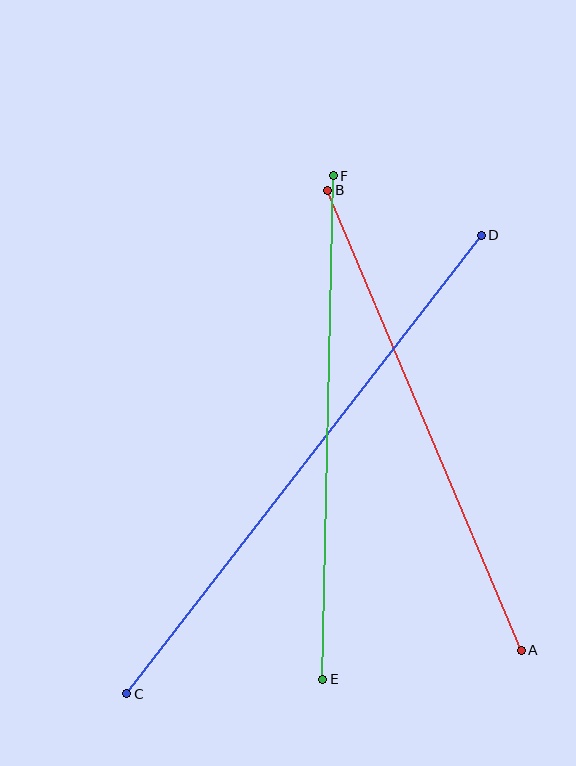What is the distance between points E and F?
The distance is approximately 503 pixels.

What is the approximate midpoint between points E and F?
The midpoint is at approximately (328, 428) pixels.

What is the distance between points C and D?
The distance is approximately 580 pixels.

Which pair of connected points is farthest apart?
Points C and D are farthest apart.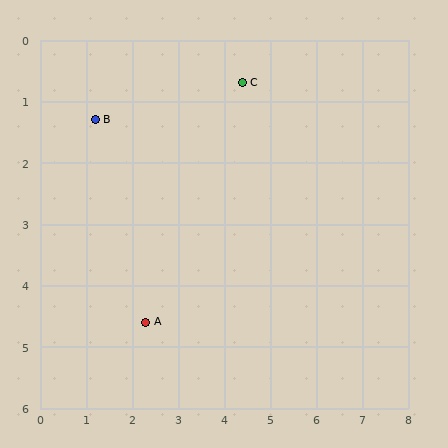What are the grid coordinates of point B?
Point B is at approximately (1.2, 1.3).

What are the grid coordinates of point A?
Point A is at approximately (2.3, 4.6).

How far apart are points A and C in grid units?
Points A and C are about 4.4 grid units apart.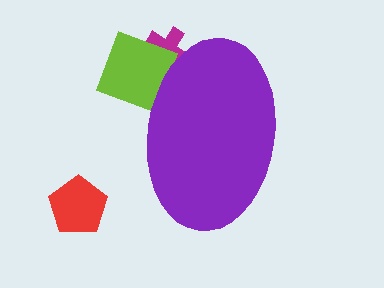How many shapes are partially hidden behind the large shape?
2 shapes are partially hidden.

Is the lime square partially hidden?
Yes, the lime square is partially hidden behind the purple ellipse.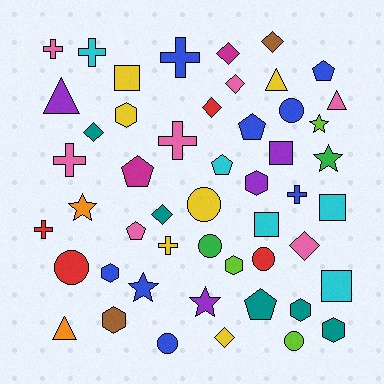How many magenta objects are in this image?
There are 2 magenta objects.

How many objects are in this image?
There are 50 objects.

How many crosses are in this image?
There are 8 crosses.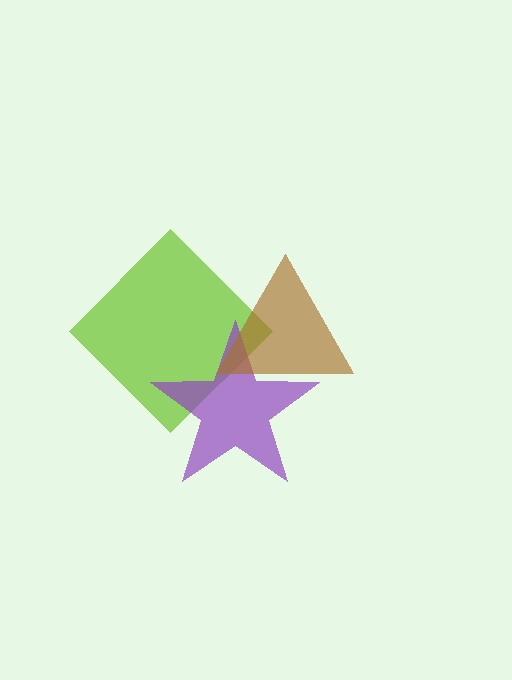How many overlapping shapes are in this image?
There are 3 overlapping shapes in the image.